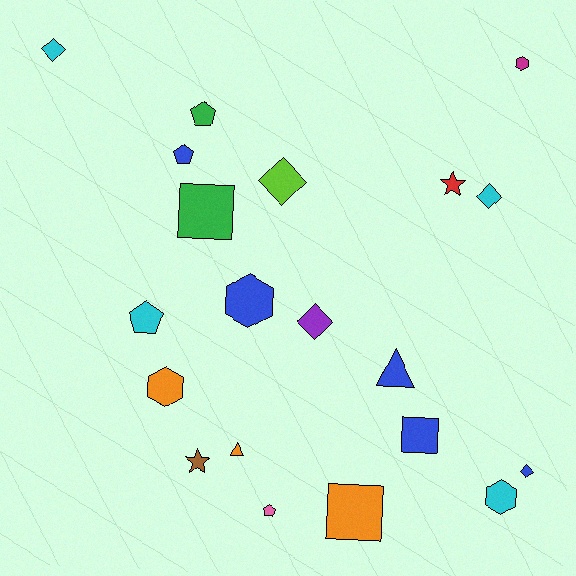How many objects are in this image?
There are 20 objects.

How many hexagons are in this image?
There are 4 hexagons.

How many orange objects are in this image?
There are 3 orange objects.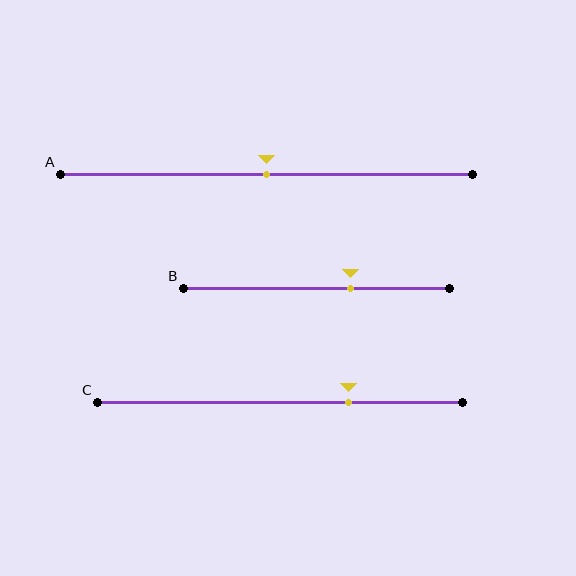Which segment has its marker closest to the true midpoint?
Segment A has its marker closest to the true midpoint.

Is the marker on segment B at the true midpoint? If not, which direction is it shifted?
No, the marker on segment B is shifted to the right by about 13% of the segment length.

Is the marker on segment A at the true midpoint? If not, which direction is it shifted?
Yes, the marker on segment A is at the true midpoint.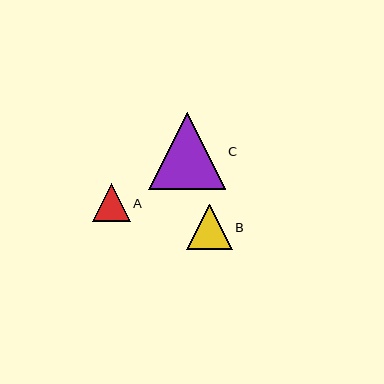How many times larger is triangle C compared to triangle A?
Triangle C is approximately 2.0 times the size of triangle A.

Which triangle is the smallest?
Triangle A is the smallest with a size of approximately 38 pixels.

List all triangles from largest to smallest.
From largest to smallest: C, B, A.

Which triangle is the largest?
Triangle C is the largest with a size of approximately 76 pixels.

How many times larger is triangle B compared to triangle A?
Triangle B is approximately 1.2 times the size of triangle A.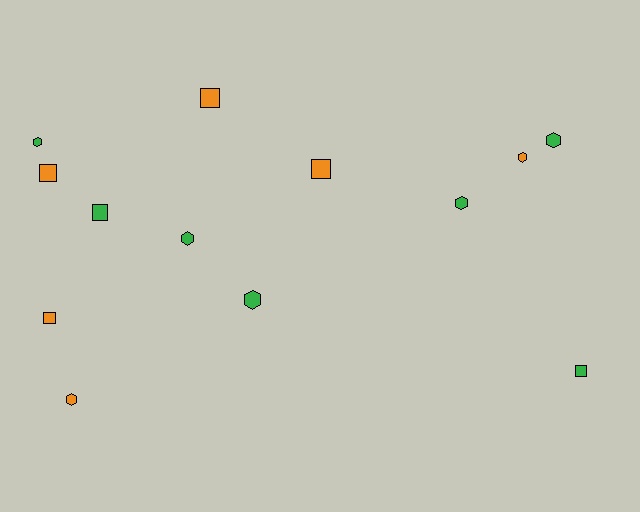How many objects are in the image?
There are 13 objects.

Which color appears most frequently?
Green, with 7 objects.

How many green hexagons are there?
There are 5 green hexagons.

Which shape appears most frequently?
Hexagon, with 7 objects.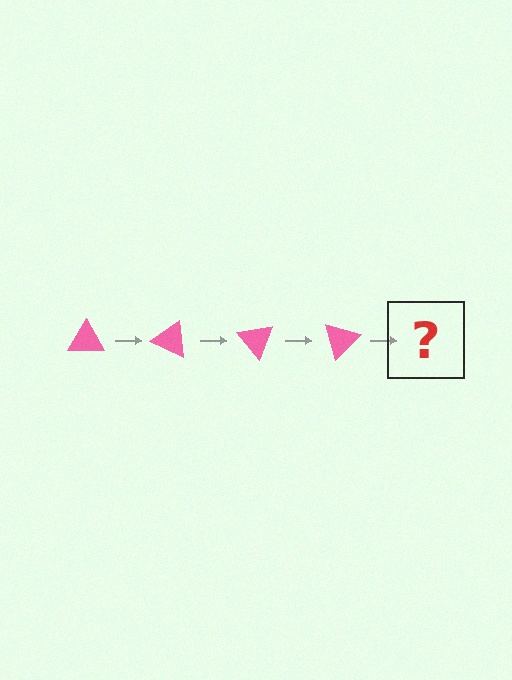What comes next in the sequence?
The next element should be a pink triangle rotated 100 degrees.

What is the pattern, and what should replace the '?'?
The pattern is that the triangle rotates 25 degrees each step. The '?' should be a pink triangle rotated 100 degrees.